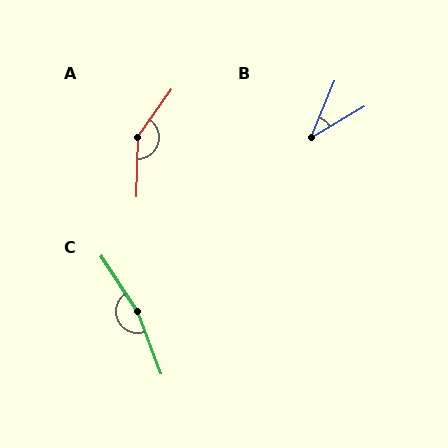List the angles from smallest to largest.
B (37°), A (146°), C (167°).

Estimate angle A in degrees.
Approximately 146 degrees.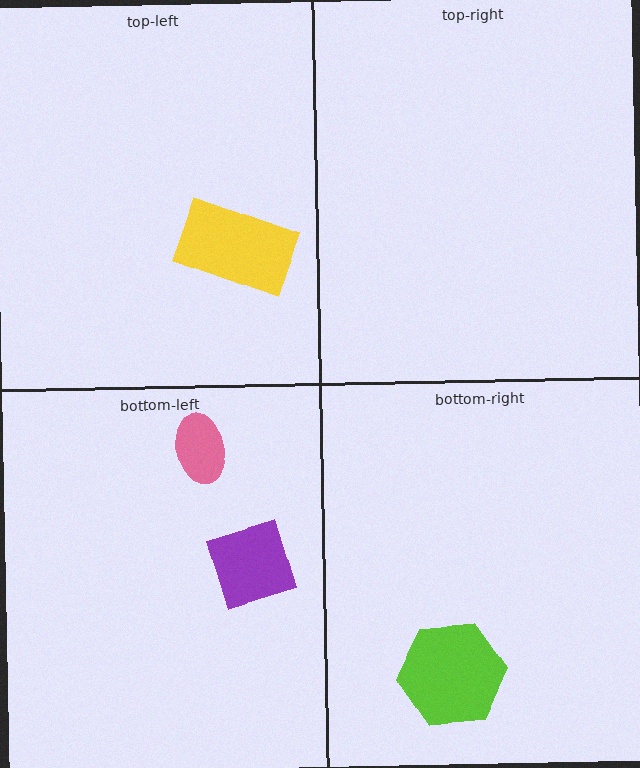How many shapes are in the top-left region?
1.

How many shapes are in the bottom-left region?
2.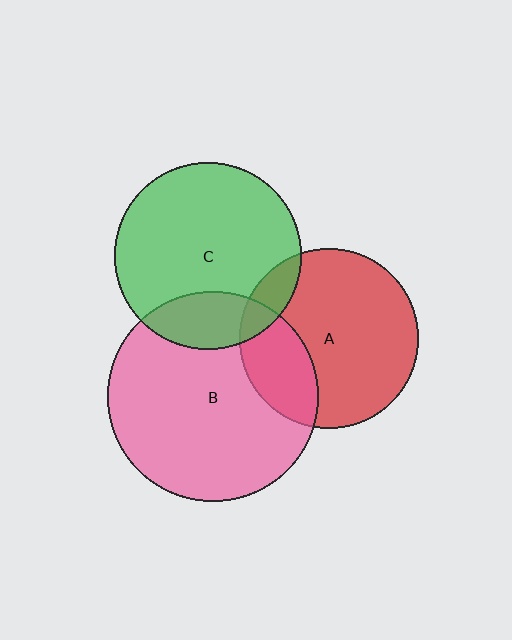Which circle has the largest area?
Circle B (pink).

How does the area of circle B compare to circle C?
Approximately 1.3 times.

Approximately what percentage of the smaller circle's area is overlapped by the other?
Approximately 25%.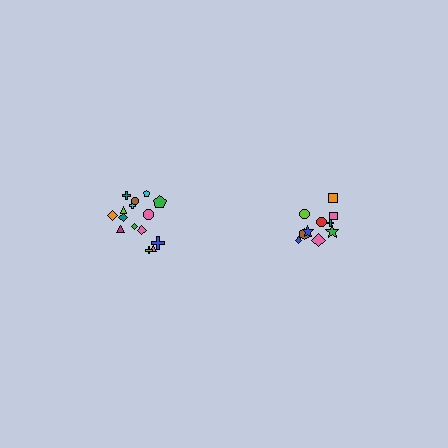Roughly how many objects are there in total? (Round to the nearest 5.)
Roughly 25 objects in total.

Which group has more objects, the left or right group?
The left group.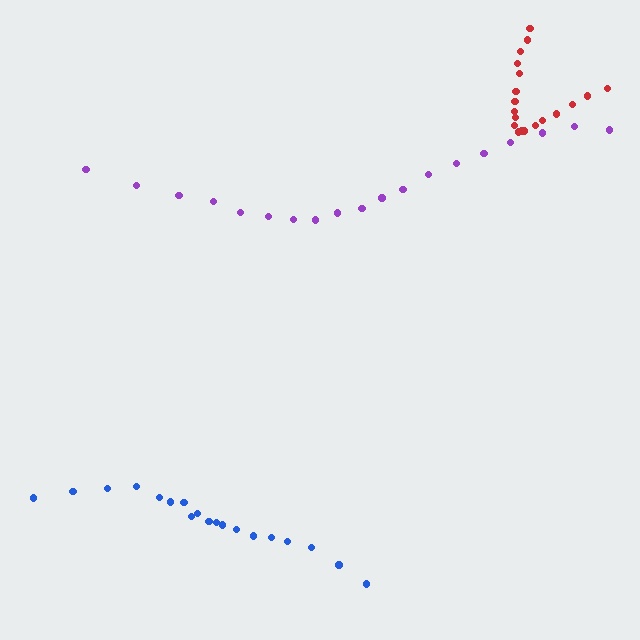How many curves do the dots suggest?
There are 3 distinct paths.